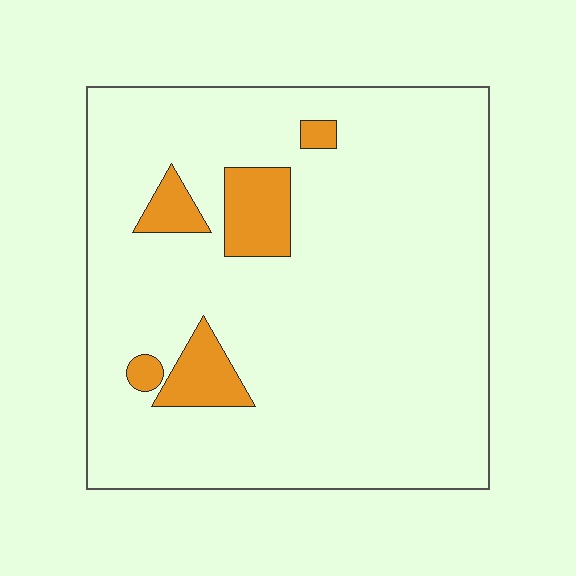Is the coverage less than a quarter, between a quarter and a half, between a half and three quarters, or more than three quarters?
Less than a quarter.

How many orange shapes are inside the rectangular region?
5.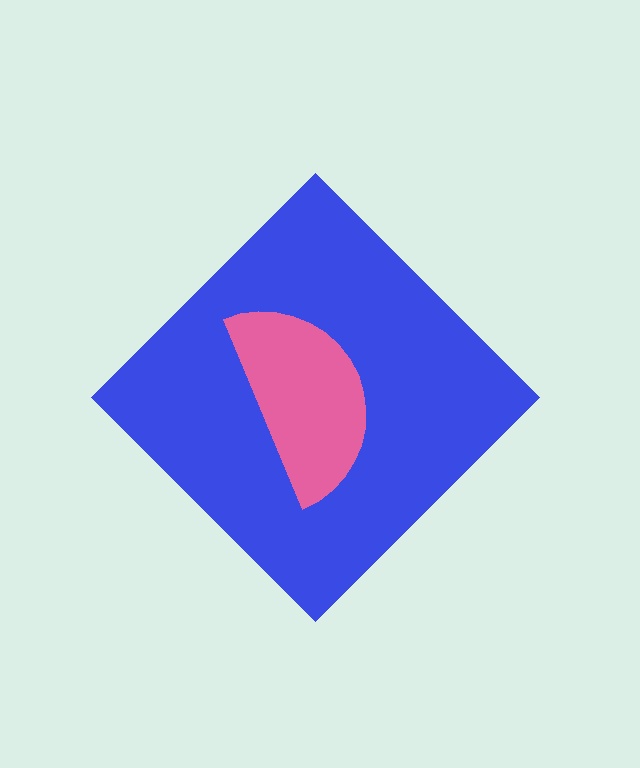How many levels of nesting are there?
2.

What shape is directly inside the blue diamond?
The pink semicircle.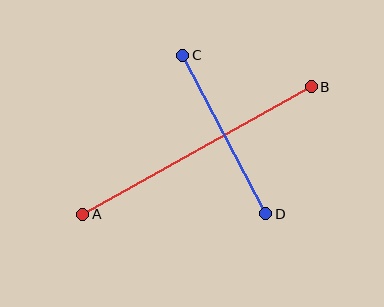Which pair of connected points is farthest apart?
Points A and B are farthest apart.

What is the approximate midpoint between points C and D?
The midpoint is at approximately (224, 134) pixels.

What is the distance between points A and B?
The distance is approximately 261 pixels.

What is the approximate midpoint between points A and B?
The midpoint is at approximately (197, 151) pixels.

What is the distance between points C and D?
The distance is approximately 179 pixels.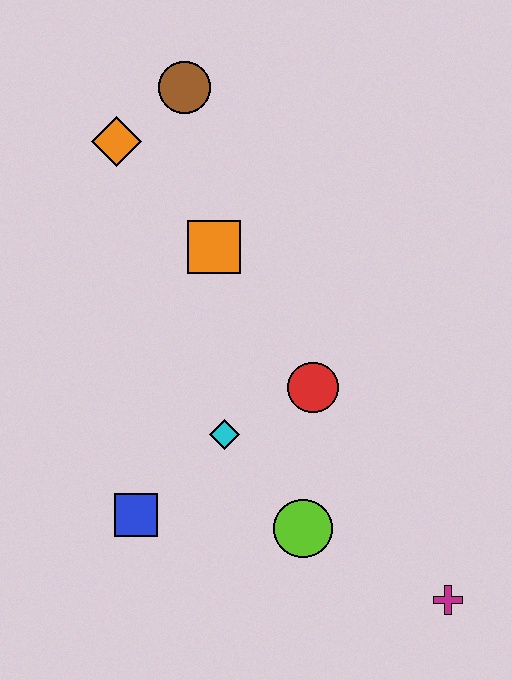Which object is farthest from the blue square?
The brown circle is farthest from the blue square.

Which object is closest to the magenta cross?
The lime circle is closest to the magenta cross.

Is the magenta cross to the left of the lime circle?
No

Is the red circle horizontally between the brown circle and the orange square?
No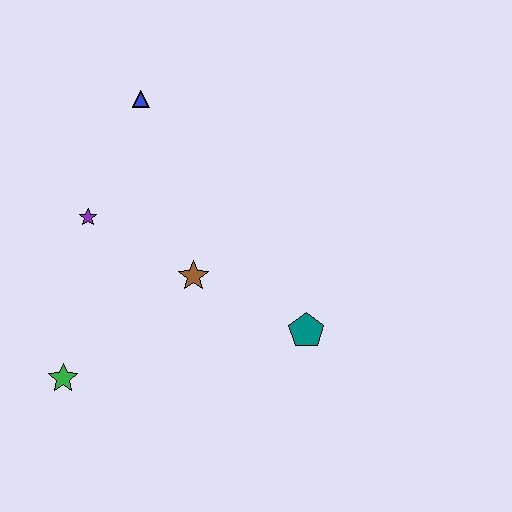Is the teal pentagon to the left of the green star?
No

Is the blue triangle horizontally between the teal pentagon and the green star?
Yes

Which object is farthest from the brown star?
The blue triangle is farthest from the brown star.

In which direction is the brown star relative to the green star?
The brown star is to the right of the green star.